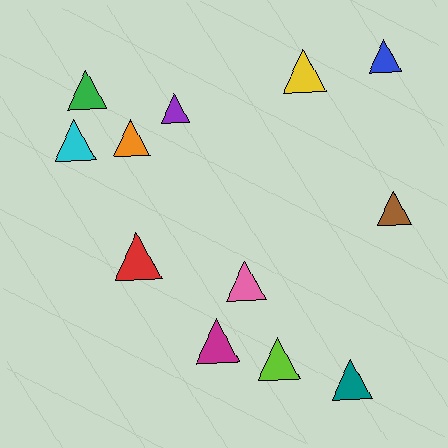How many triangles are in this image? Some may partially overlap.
There are 12 triangles.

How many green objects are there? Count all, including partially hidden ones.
There is 1 green object.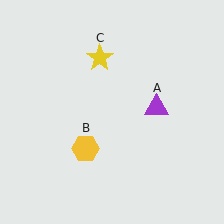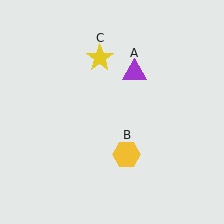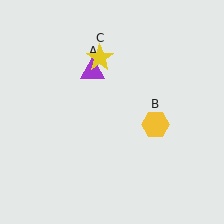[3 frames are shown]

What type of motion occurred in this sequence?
The purple triangle (object A), yellow hexagon (object B) rotated counterclockwise around the center of the scene.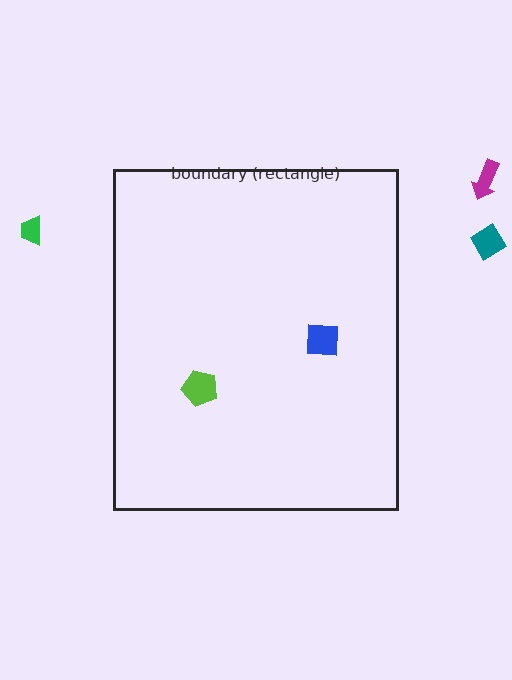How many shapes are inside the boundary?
2 inside, 3 outside.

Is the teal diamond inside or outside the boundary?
Outside.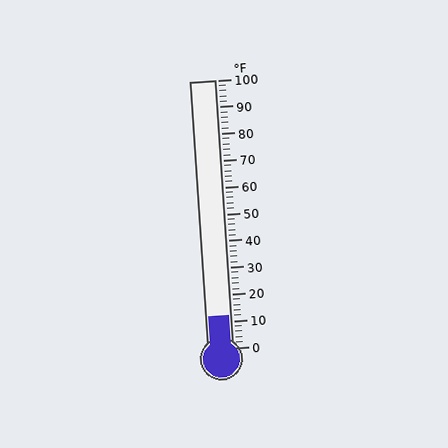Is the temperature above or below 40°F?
The temperature is below 40°F.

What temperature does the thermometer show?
The thermometer shows approximately 12°F.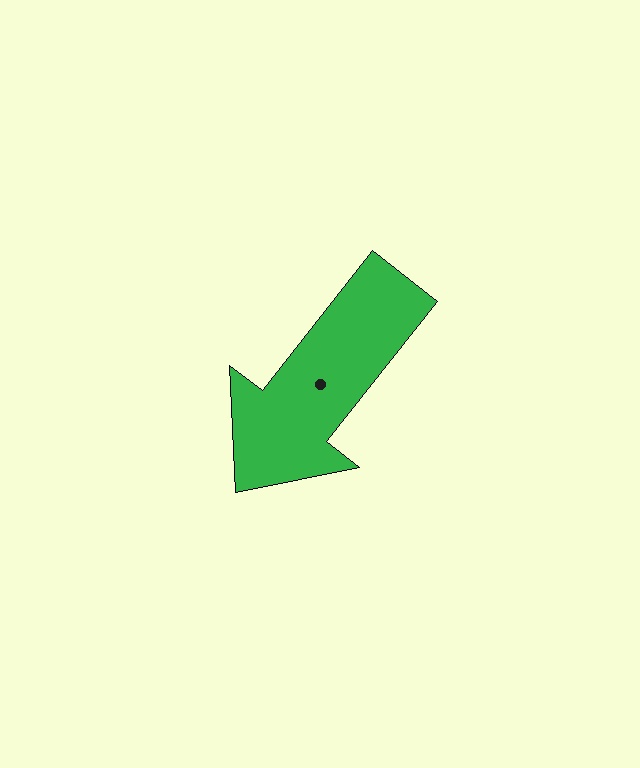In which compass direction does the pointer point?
Southwest.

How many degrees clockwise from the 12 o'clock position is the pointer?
Approximately 218 degrees.